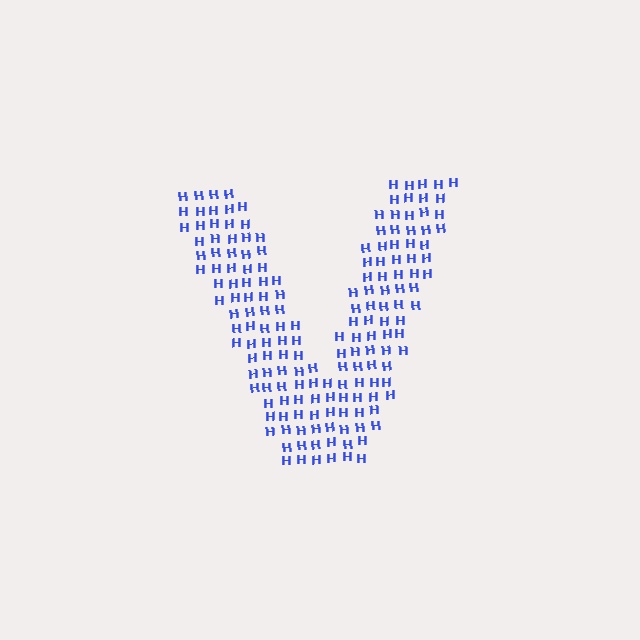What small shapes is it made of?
It is made of small letter H's.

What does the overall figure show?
The overall figure shows the letter V.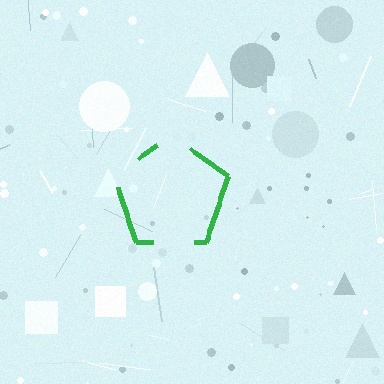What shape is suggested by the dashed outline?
The dashed outline suggests a pentagon.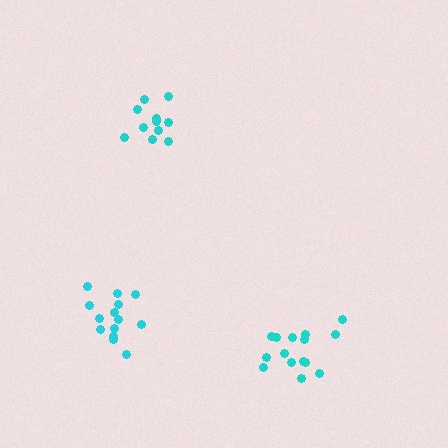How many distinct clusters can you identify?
There are 3 distinct clusters.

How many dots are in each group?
Group 1: 11 dots, Group 2: 15 dots, Group 3: 14 dots (40 total).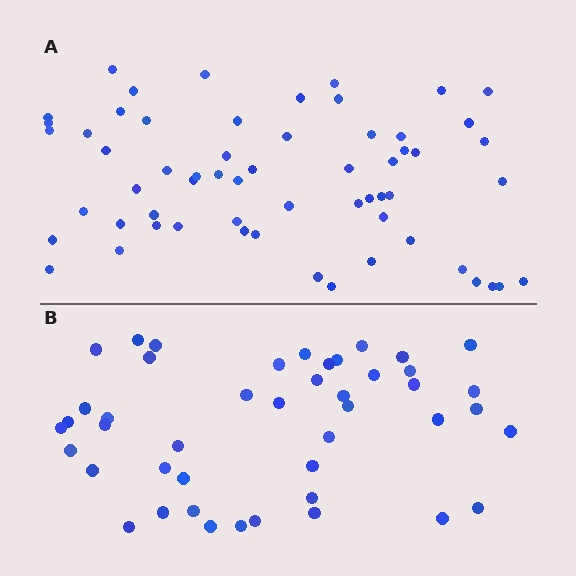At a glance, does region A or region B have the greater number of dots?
Region A (the top region) has more dots.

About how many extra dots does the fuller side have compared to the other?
Region A has approximately 15 more dots than region B.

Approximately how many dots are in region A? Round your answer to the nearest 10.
About 60 dots.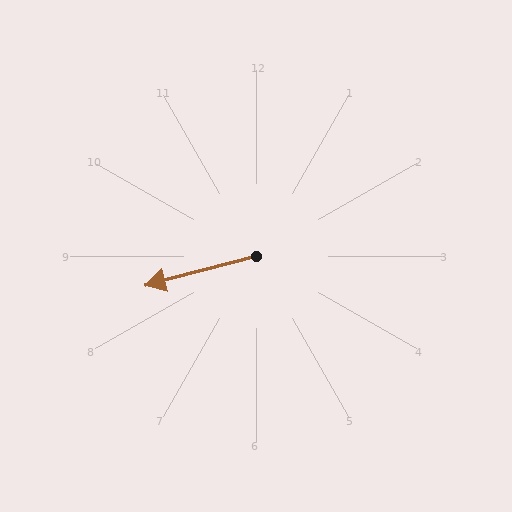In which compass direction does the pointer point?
West.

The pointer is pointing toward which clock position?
Roughly 9 o'clock.